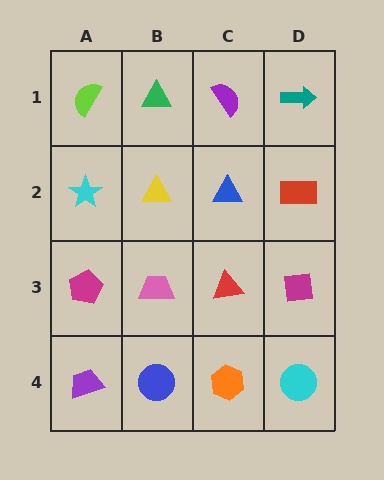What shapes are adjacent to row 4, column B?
A pink trapezoid (row 3, column B), a purple trapezoid (row 4, column A), an orange hexagon (row 4, column C).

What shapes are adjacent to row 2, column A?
A lime semicircle (row 1, column A), a magenta pentagon (row 3, column A), a yellow triangle (row 2, column B).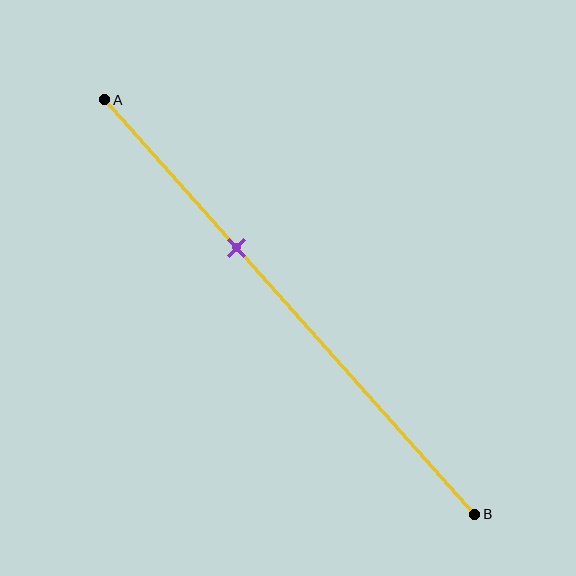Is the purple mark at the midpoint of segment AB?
No, the mark is at about 35% from A, not at the 50% midpoint.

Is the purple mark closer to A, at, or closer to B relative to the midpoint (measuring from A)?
The purple mark is closer to point A than the midpoint of segment AB.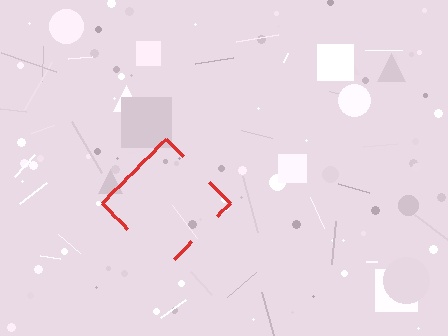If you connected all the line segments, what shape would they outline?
They would outline a diamond.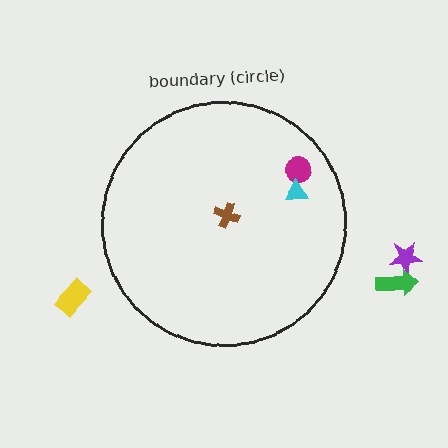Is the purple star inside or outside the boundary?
Outside.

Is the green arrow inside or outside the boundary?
Outside.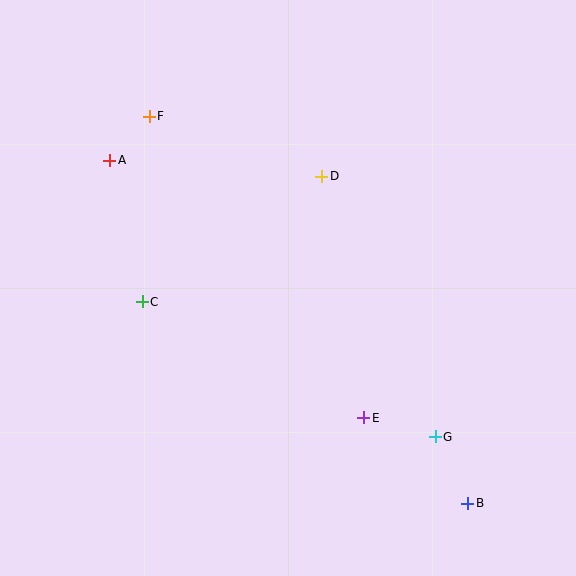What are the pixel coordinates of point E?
Point E is at (364, 418).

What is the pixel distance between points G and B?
The distance between G and B is 74 pixels.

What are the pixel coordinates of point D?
Point D is at (322, 176).